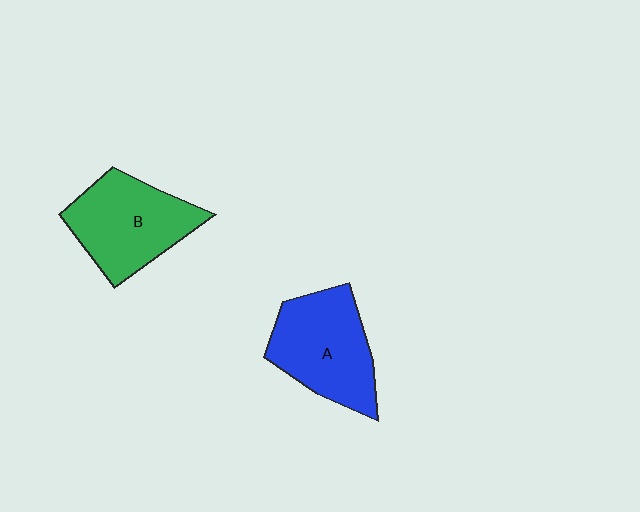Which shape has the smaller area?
Shape B (green).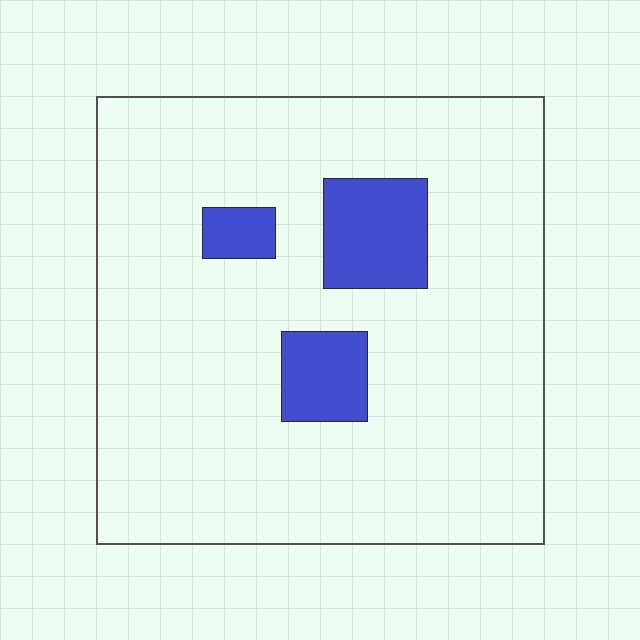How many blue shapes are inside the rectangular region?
3.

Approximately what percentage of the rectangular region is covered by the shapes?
Approximately 10%.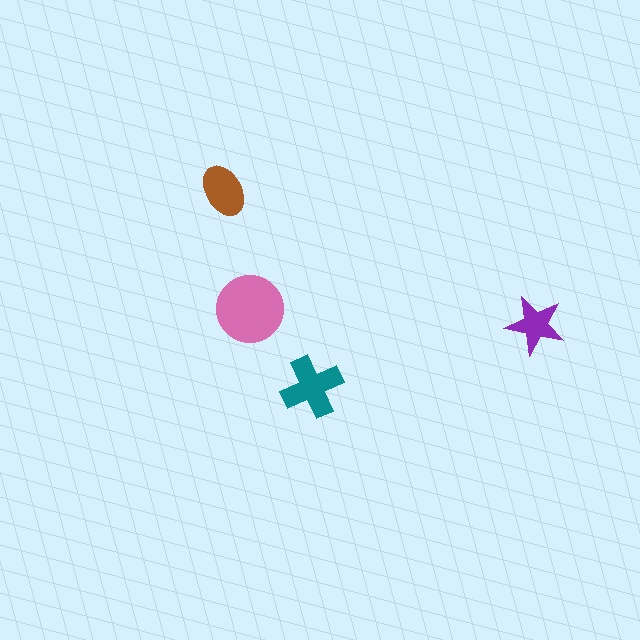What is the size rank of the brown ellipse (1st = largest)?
3rd.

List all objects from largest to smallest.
The pink circle, the teal cross, the brown ellipse, the purple star.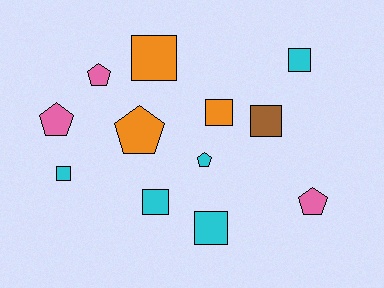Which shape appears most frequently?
Square, with 7 objects.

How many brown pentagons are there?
There are no brown pentagons.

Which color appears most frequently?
Cyan, with 5 objects.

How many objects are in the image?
There are 12 objects.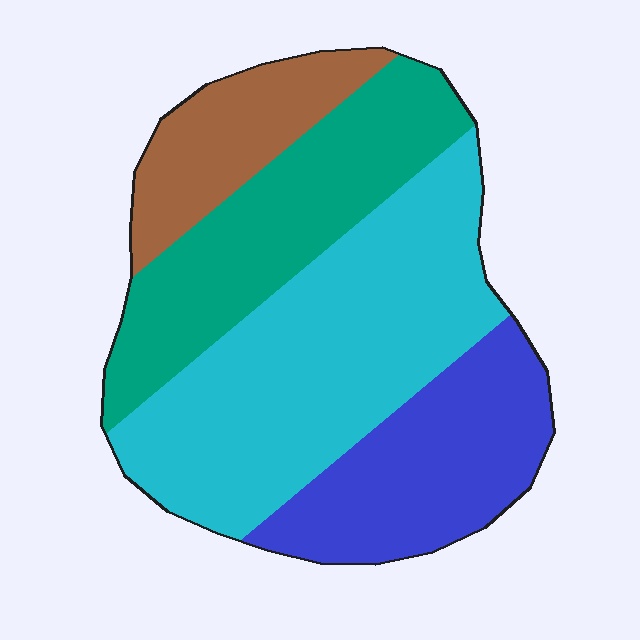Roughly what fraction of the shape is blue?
Blue takes up about one fifth (1/5) of the shape.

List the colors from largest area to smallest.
From largest to smallest: cyan, teal, blue, brown.